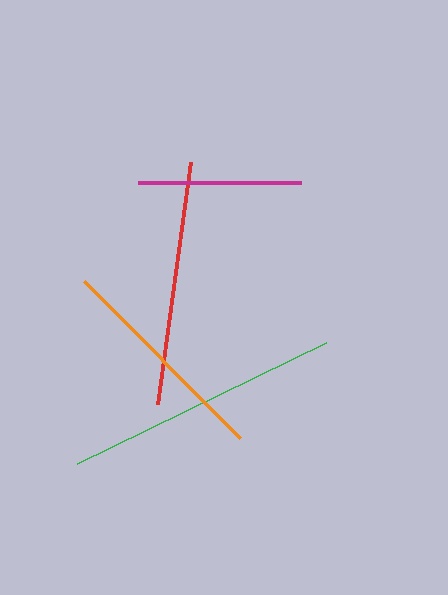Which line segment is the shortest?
The magenta line is the shortest at approximately 163 pixels.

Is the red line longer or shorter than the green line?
The green line is longer than the red line.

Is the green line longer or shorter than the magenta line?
The green line is longer than the magenta line.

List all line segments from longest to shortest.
From longest to shortest: green, red, orange, magenta.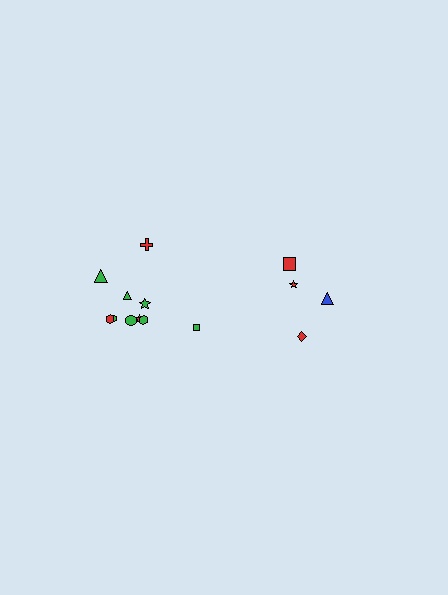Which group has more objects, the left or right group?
The left group.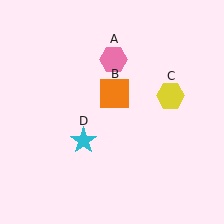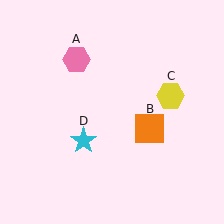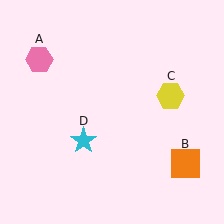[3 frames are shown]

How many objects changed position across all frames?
2 objects changed position: pink hexagon (object A), orange square (object B).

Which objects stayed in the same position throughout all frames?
Yellow hexagon (object C) and cyan star (object D) remained stationary.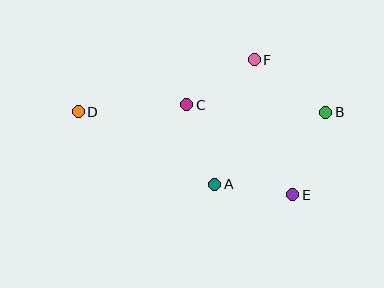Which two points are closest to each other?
Points A and E are closest to each other.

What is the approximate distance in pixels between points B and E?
The distance between B and E is approximately 89 pixels.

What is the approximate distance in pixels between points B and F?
The distance between B and F is approximately 89 pixels.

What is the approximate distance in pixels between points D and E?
The distance between D and E is approximately 230 pixels.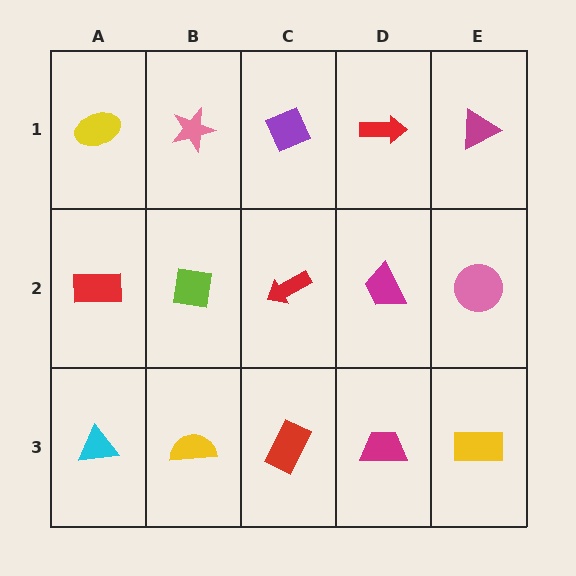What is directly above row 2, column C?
A purple diamond.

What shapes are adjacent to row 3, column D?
A magenta trapezoid (row 2, column D), a red rectangle (row 3, column C), a yellow rectangle (row 3, column E).